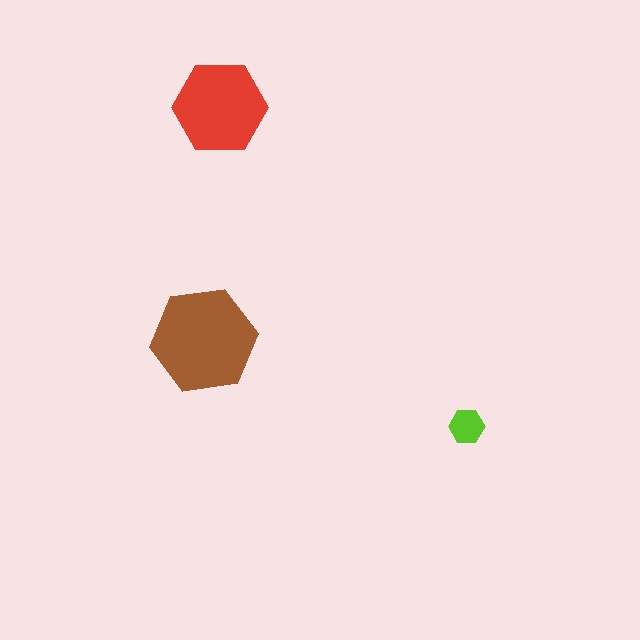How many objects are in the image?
There are 3 objects in the image.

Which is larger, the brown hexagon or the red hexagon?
The brown one.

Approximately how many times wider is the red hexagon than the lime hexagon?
About 2.5 times wider.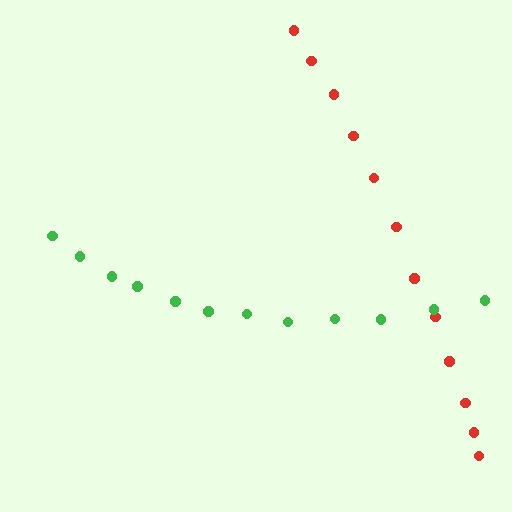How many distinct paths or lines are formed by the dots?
There are 2 distinct paths.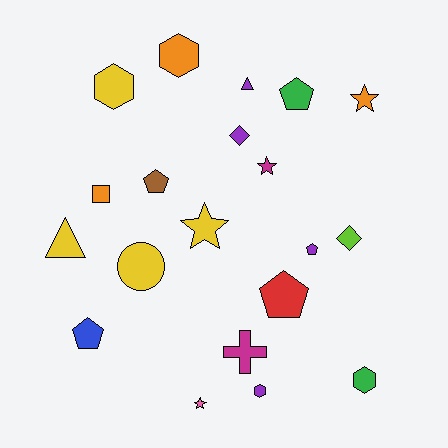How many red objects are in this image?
There is 1 red object.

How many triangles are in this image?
There are 2 triangles.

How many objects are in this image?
There are 20 objects.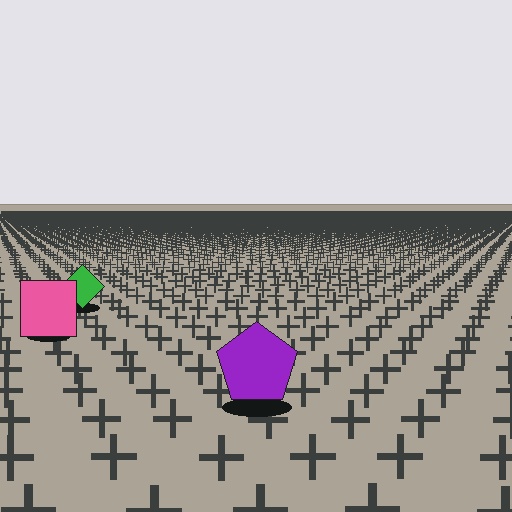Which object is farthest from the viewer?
The green diamond is farthest from the viewer. It appears smaller and the ground texture around it is denser.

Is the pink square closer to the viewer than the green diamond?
Yes. The pink square is closer — you can tell from the texture gradient: the ground texture is coarser near it.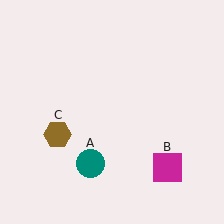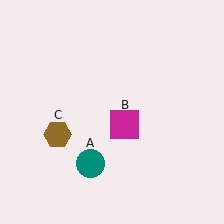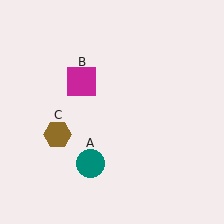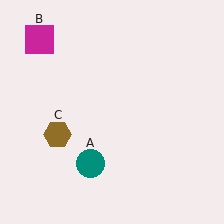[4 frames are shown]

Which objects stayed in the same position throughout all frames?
Teal circle (object A) and brown hexagon (object C) remained stationary.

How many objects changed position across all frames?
1 object changed position: magenta square (object B).